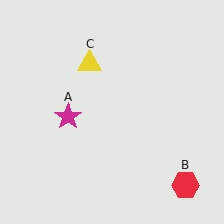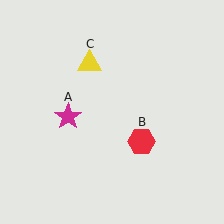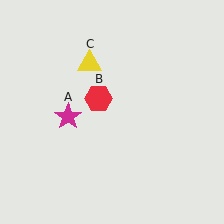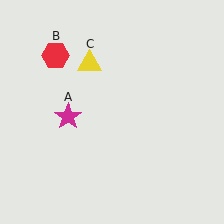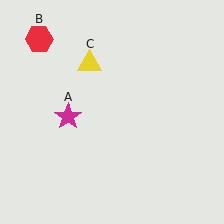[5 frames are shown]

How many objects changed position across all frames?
1 object changed position: red hexagon (object B).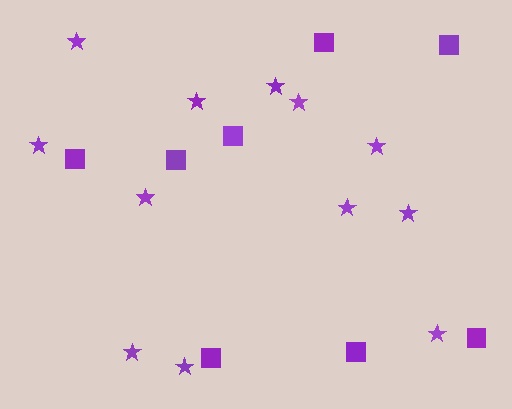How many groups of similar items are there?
There are 2 groups: one group of stars (12) and one group of squares (8).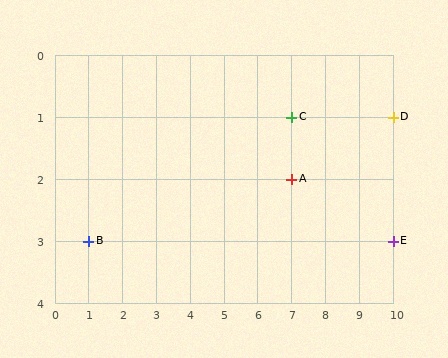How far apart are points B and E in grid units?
Points B and E are 9 columns apart.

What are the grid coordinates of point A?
Point A is at grid coordinates (7, 2).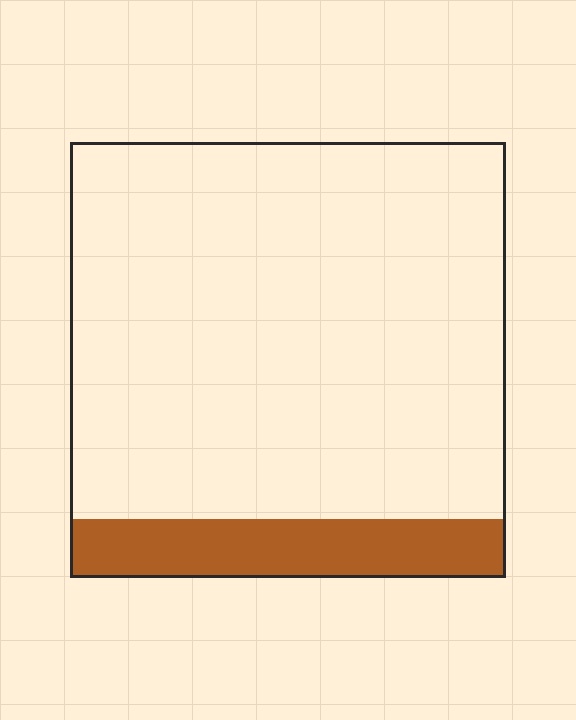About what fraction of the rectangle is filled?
About one eighth (1/8).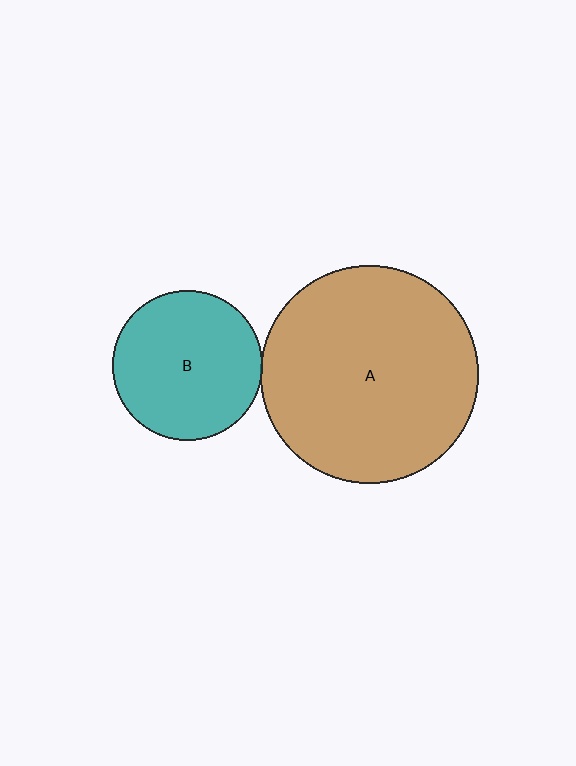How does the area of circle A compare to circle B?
Approximately 2.1 times.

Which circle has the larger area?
Circle A (brown).